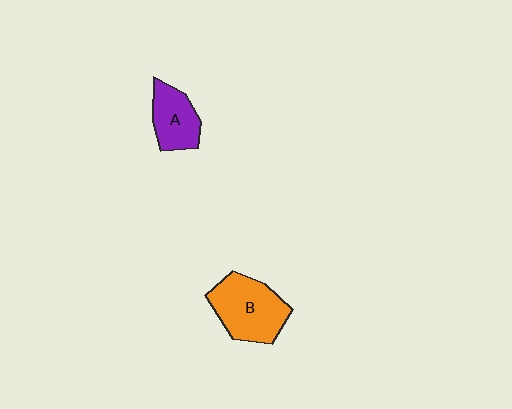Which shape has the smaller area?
Shape A (purple).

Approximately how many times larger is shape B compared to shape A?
Approximately 1.6 times.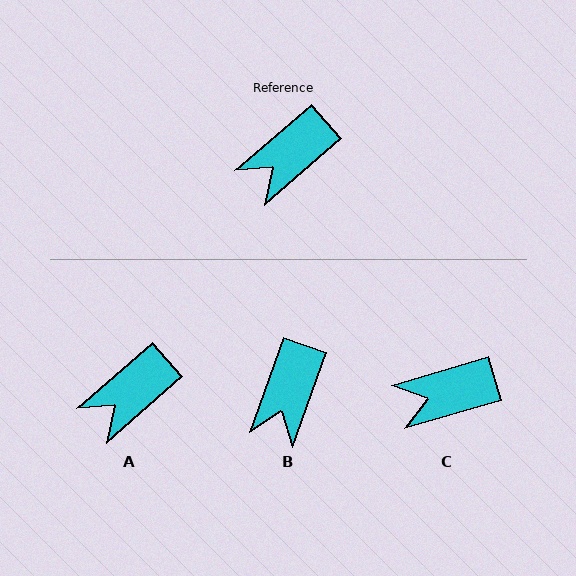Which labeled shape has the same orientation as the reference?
A.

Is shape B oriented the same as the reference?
No, it is off by about 29 degrees.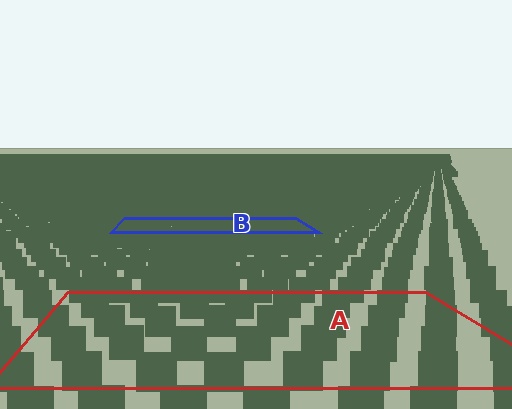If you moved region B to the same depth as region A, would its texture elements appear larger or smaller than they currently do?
They would appear larger. At a closer depth, the same texture elements are projected at a bigger on-screen size.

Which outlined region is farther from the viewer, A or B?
Region B is farther from the viewer — the texture elements inside it appear smaller and more densely packed.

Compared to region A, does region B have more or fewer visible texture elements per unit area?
Region B has more texture elements per unit area — they are packed more densely because it is farther away.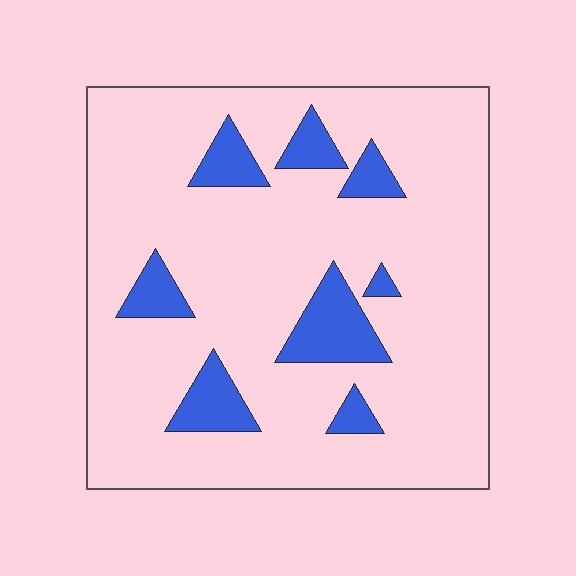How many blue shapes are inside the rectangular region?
8.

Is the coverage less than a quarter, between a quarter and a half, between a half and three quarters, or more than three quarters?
Less than a quarter.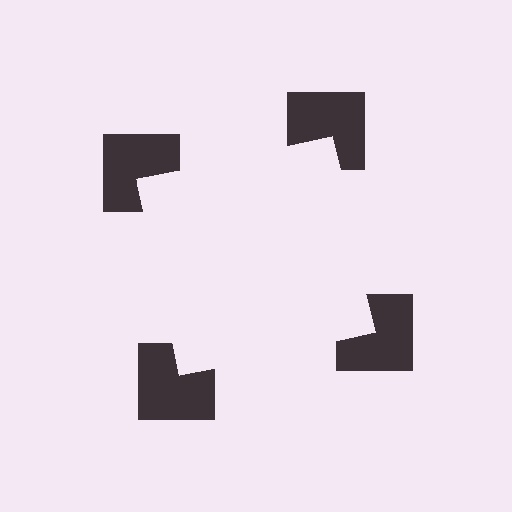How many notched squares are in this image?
There are 4 — one at each vertex of the illusory square.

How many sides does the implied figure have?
4 sides.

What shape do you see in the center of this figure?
An illusory square — its edges are inferred from the aligned wedge cuts in the notched squares, not physically drawn.